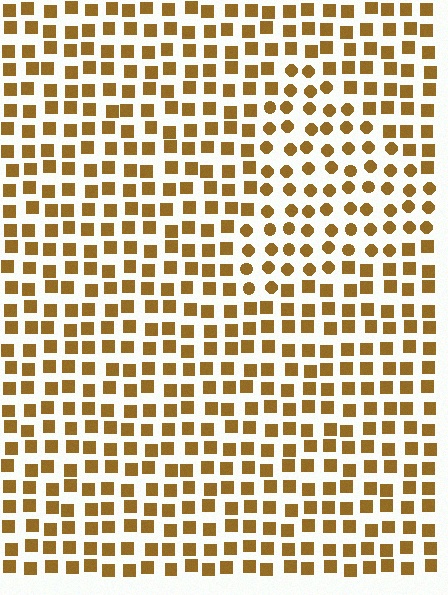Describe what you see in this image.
The image is filled with small brown elements arranged in a uniform grid. A triangle-shaped region contains circles, while the surrounding area contains squares. The boundary is defined purely by the change in element shape.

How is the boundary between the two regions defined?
The boundary is defined by a change in element shape: circles inside vs. squares outside. All elements share the same color and spacing.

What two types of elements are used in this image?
The image uses circles inside the triangle region and squares outside it.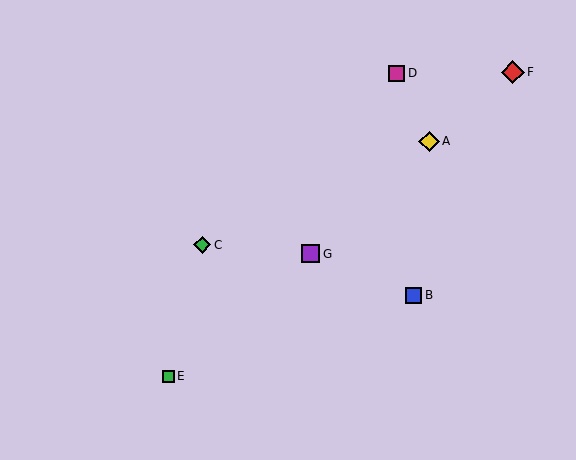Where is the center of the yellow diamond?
The center of the yellow diamond is at (429, 141).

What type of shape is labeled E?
Shape E is a green square.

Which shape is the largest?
The red diamond (labeled F) is the largest.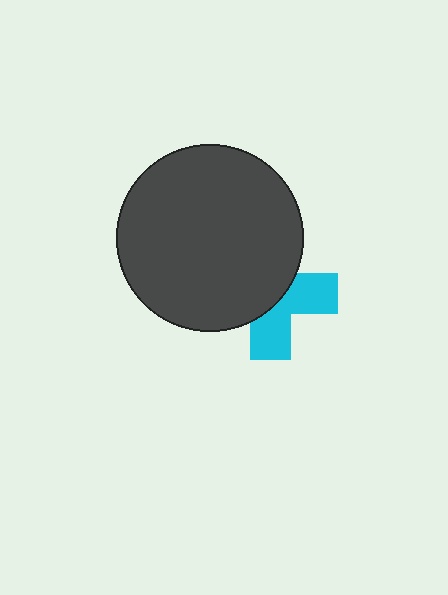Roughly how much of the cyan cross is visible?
A small part of it is visible (roughly 43%).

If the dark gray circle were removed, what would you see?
You would see the complete cyan cross.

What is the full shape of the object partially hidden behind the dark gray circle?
The partially hidden object is a cyan cross.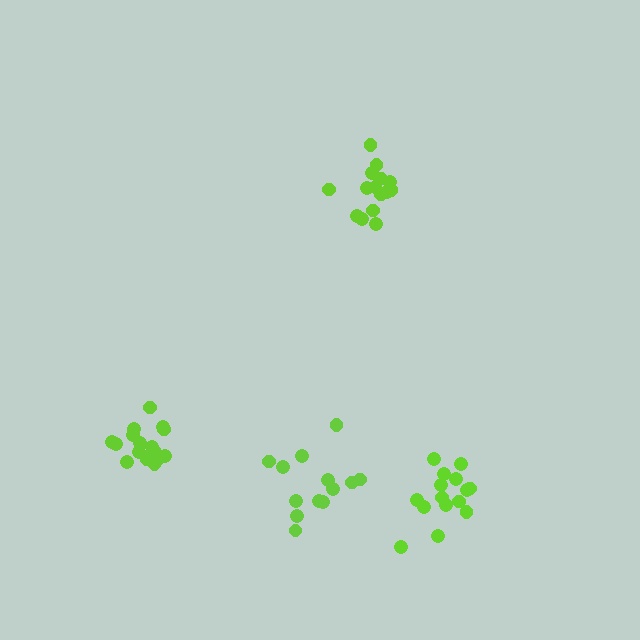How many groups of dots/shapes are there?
There are 4 groups.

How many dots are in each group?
Group 1: 13 dots, Group 2: 15 dots, Group 3: 15 dots, Group 4: 18 dots (61 total).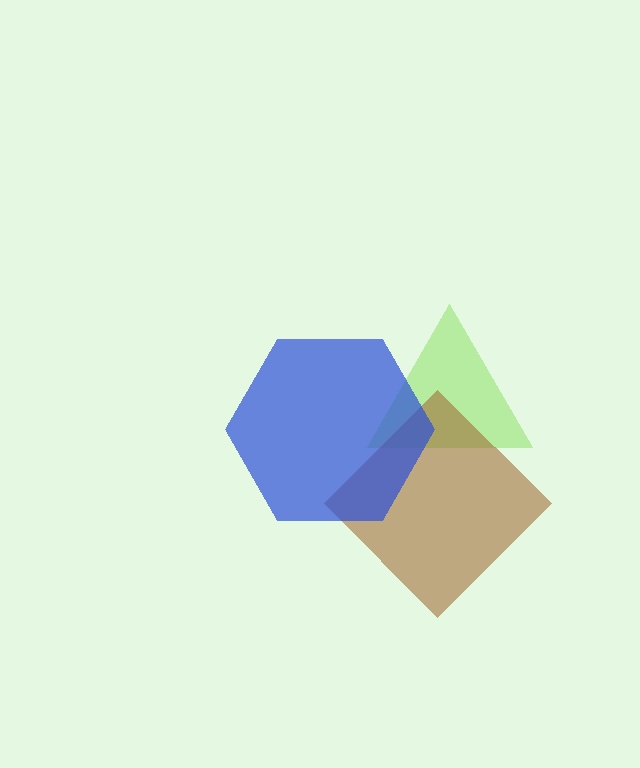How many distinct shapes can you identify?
There are 3 distinct shapes: a lime triangle, a brown diamond, a blue hexagon.